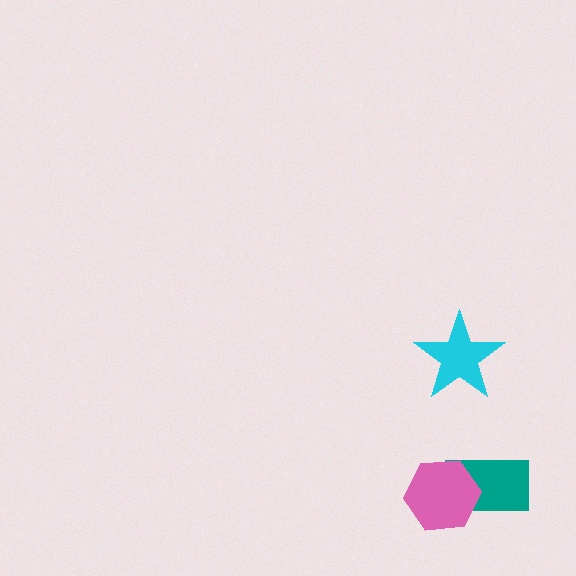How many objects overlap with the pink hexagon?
1 object overlaps with the pink hexagon.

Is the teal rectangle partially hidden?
Yes, it is partially covered by another shape.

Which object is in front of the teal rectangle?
The pink hexagon is in front of the teal rectangle.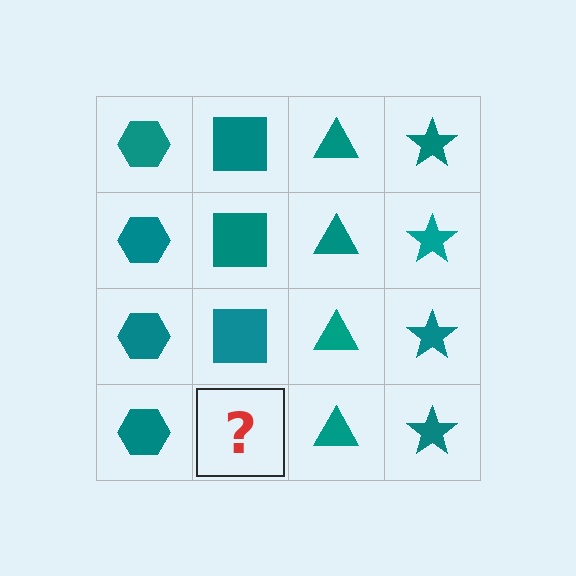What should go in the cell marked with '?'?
The missing cell should contain a teal square.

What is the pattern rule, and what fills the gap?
The rule is that each column has a consistent shape. The gap should be filled with a teal square.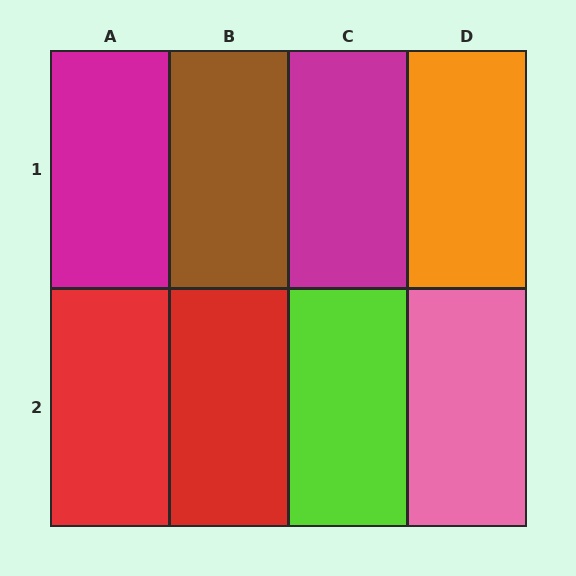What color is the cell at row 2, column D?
Pink.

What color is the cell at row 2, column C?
Lime.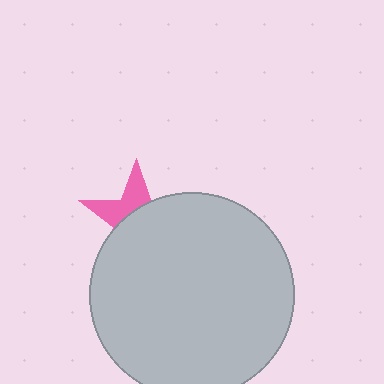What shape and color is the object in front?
The object in front is a light gray circle.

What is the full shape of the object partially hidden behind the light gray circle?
The partially hidden object is a pink star.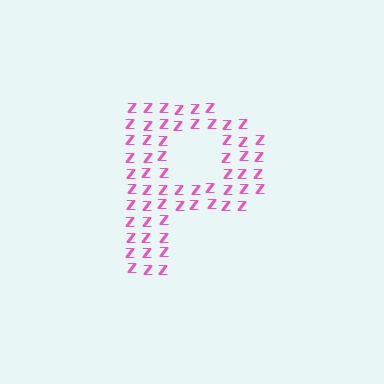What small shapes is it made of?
It is made of small letter Z's.